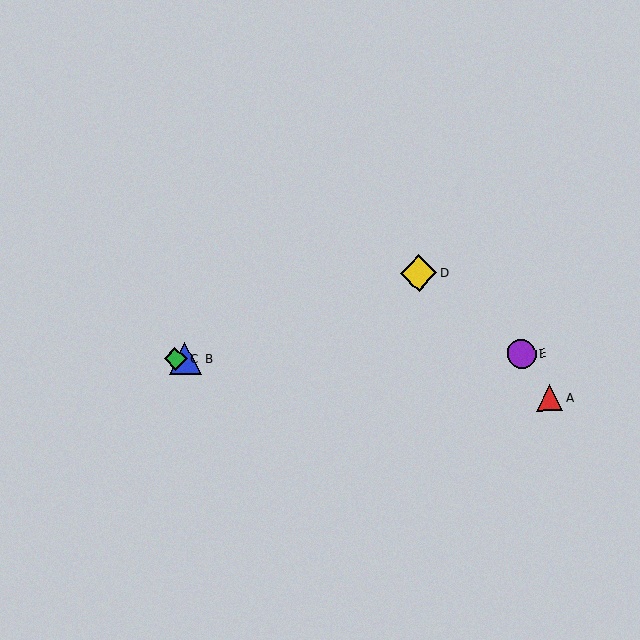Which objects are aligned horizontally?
Objects B, C, E are aligned horizontally.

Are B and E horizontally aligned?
Yes, both are at y≈359.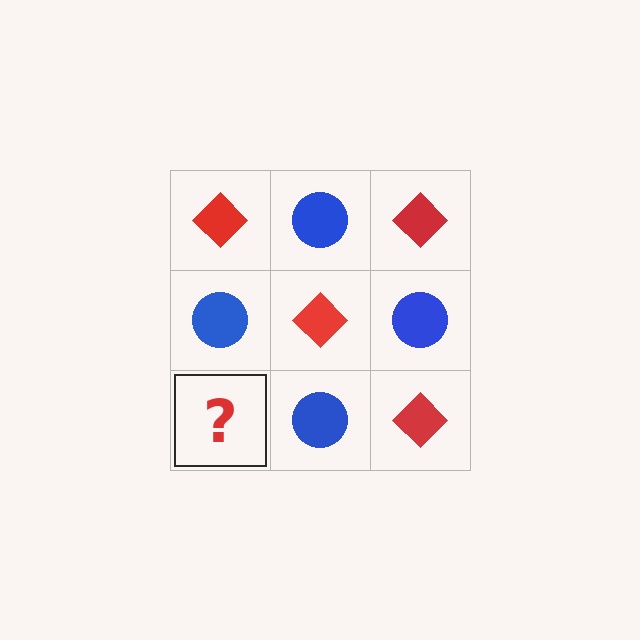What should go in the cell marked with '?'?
The missing cell should contain a red diamond.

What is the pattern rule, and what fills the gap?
The rule is that it alternates red diamond and blue circle in a checkerboard pattern. The gap should be filled with a red diamond.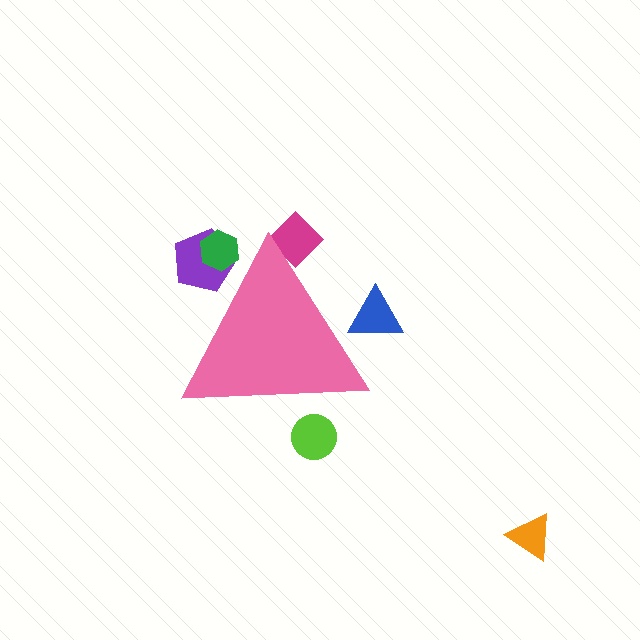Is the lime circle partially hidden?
Yes, the lime circle is partially hidden behind the pink triangle.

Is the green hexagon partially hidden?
Yes, the green hexagon is partially hidden behind the pink triangle.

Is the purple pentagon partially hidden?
Yes, the purple pentagon is partially hidden behind the pink triangle.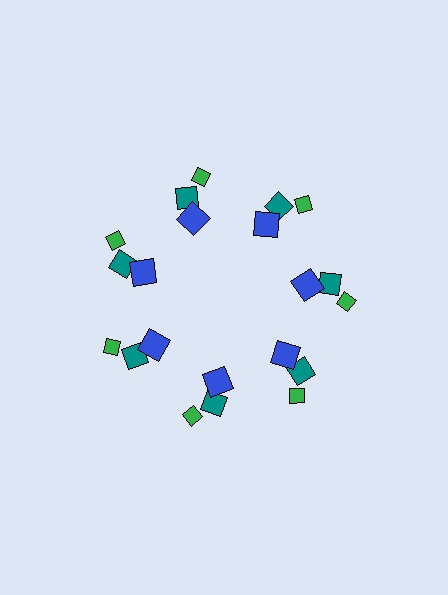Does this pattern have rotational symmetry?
Yes, this pattern has 7-fold rotational symmetry. It looks the same after rotating 51 degrees around the center.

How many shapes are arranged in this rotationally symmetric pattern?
There are 21 shapes, arranged in 7 groups of 3.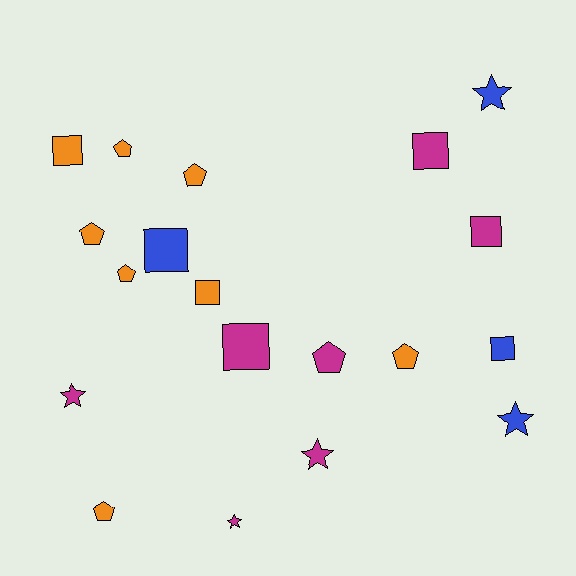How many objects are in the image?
There are 19 objects.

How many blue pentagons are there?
There are no blue pentagons.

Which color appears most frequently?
Orange, with 8 objects.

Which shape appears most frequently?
Square, with 7 objects.